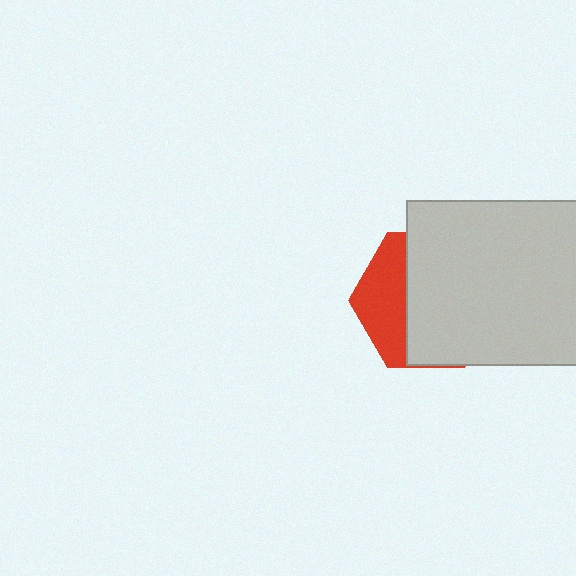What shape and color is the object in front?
The object in front is a light gray rectangle.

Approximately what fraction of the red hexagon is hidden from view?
Roughly 67% of the red hexagon is hidden behind the light gray rectangle.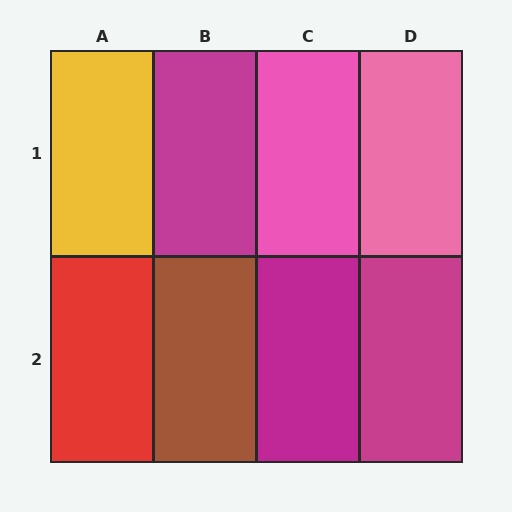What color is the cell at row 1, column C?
Pink.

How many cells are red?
1 cell is red.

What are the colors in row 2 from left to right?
Red, brown, magenta, magenta.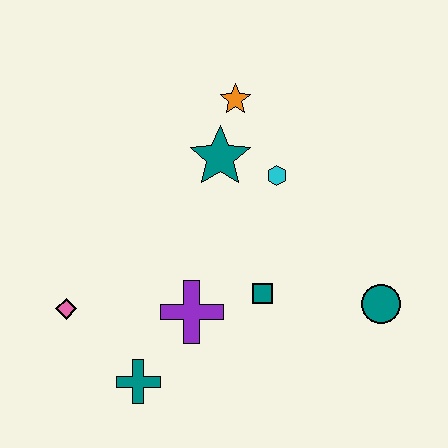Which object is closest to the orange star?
The teal star is closest to the orange star.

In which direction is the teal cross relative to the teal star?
The teal cross is below the teal star.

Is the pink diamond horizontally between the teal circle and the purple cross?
No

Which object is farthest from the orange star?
The teal cross is farthest from the orange star.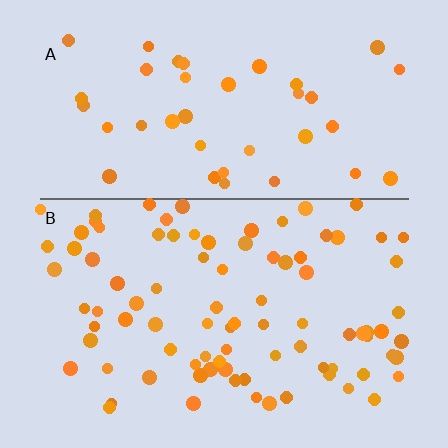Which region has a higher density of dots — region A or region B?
B (the bottom).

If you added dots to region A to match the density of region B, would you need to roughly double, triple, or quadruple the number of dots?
Approximately double.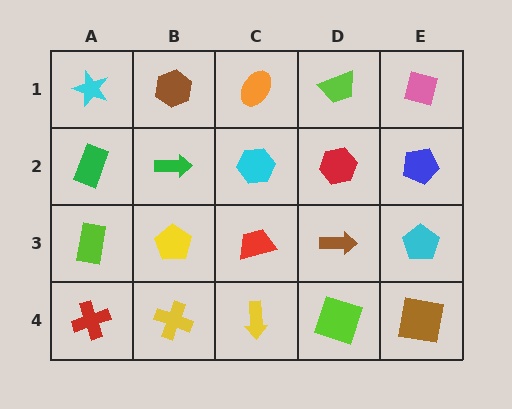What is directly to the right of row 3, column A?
A yellow pentagon.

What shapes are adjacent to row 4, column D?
A brown arrow (row 3, column D), a yellow arrow (row 4, column C), a brown square (row 4, column E).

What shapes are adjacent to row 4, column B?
A yellow pentagon (row 3, column B), a red cross (row 4, column A), a yellow arrow (row 4, column C).